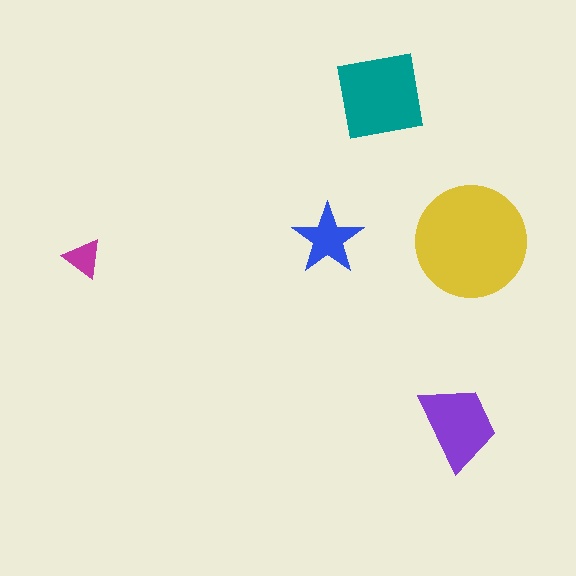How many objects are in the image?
There are 5 objects in the image.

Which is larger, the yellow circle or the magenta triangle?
The yellow circle.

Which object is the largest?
The yellow circle.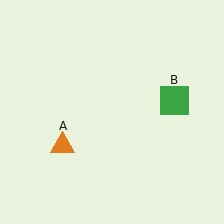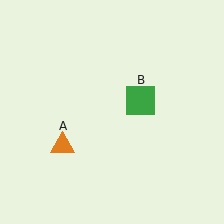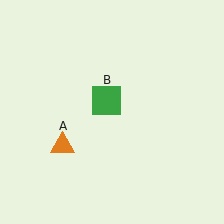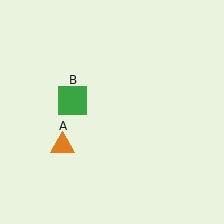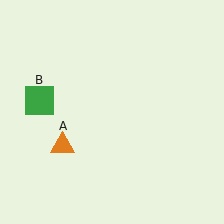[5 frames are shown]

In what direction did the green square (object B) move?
The green square (object B) moved left.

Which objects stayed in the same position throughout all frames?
Orange triangle (object A) remained stationary.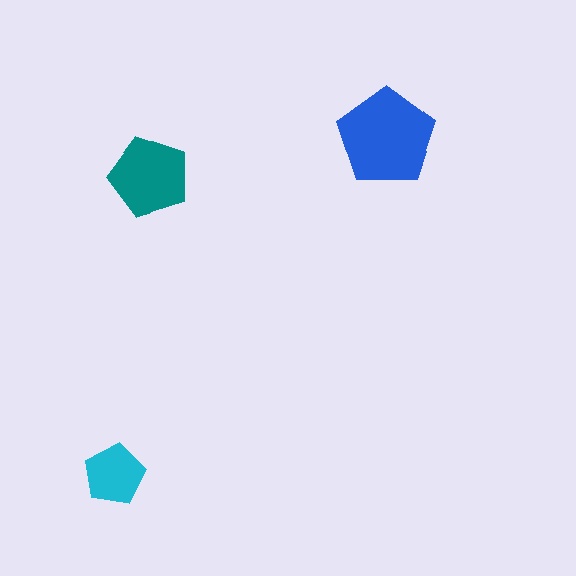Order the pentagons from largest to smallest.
the blue one, the teal one, the cyan one.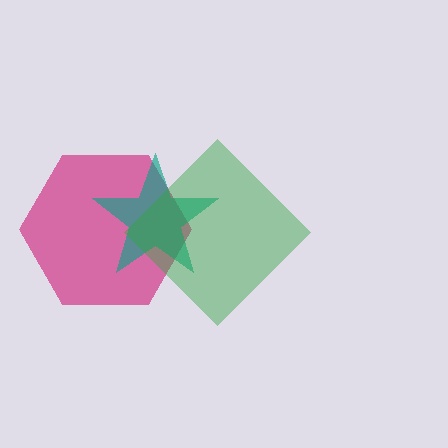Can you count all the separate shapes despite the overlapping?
Yes, there are 3 separate shapes.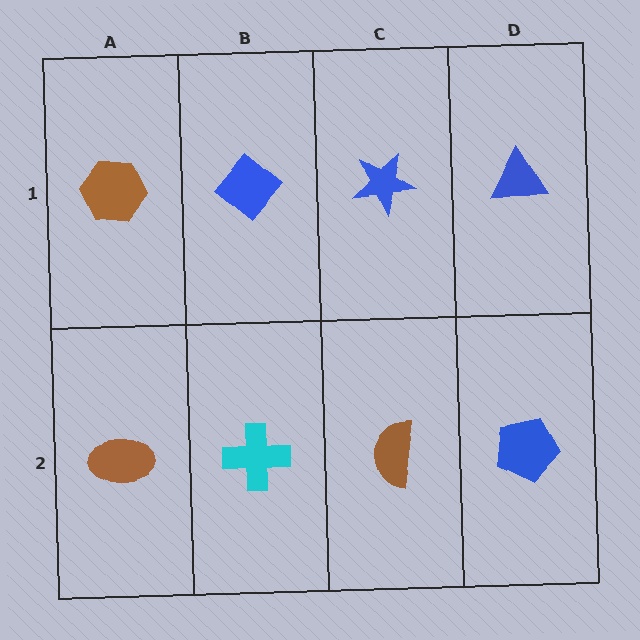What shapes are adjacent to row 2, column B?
A blue diamond (row 1, column B), a brown ellipse (row 2, column A), a brown semicircle (row 2, column C).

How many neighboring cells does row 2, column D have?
2.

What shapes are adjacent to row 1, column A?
A brown ellipse (row 2, column A), a blue diamond (row 1, column B).